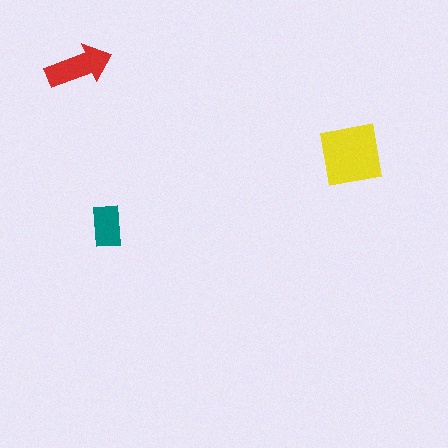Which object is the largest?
The yellow square.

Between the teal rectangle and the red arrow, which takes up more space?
The red arrow.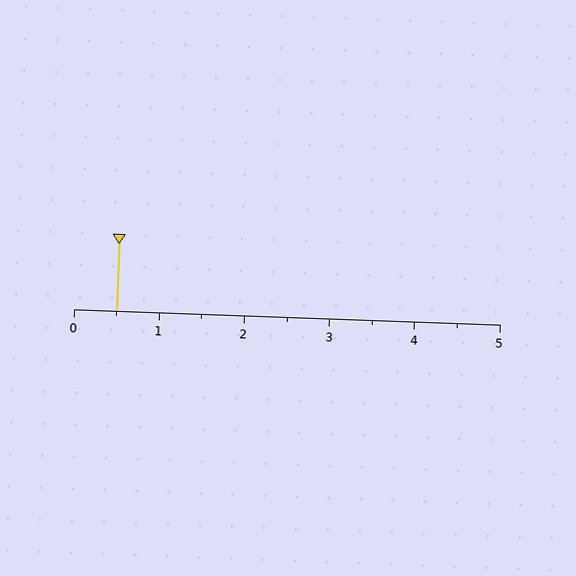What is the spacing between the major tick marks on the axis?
The major ticks are spaced 1 apart.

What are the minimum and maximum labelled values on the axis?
The axis runs from 0 to 5.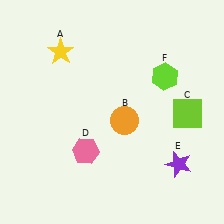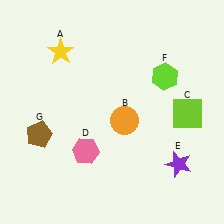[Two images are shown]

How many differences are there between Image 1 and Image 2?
There is 1 difference between the two images.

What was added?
A brown pentagon (G) was added in Image 2.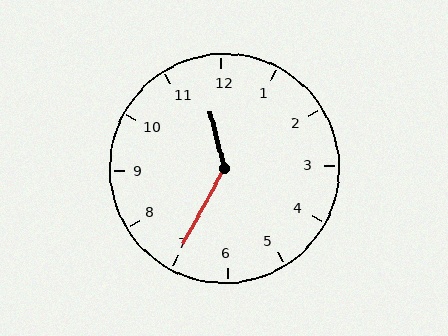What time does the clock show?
11:35.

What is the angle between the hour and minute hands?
Approximately 138 degrees.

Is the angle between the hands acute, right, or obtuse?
It is obtuse.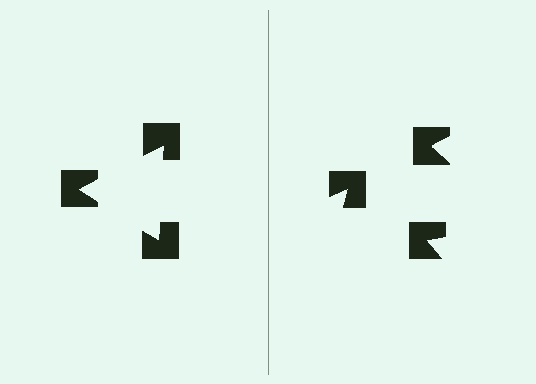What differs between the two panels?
The notched squares are positioned identically on both sides; only the wedge orientations differ. On the left they align to a triangle; on the right they are misaligned.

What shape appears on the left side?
An illusory triangle.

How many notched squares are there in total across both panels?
6 — 3 on each side.